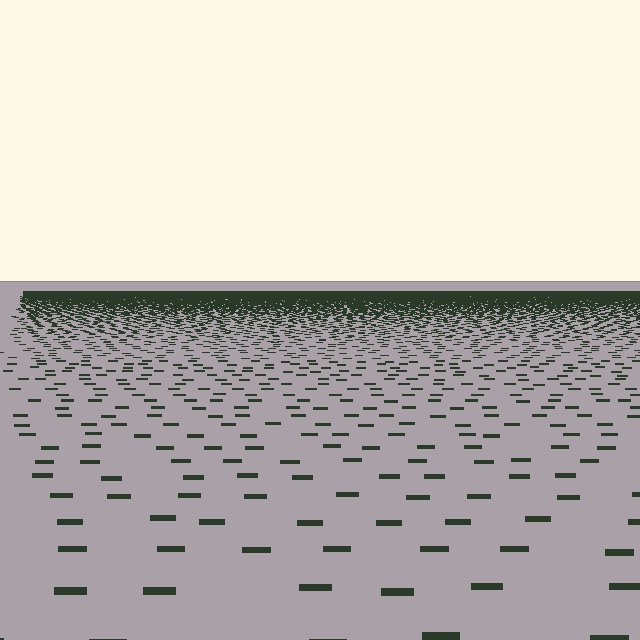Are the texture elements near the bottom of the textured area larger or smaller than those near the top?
Larger. Near the bottom, elements are closer to the viewer and appear at a bigger on-screen size.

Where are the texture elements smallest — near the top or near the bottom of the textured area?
Near the top.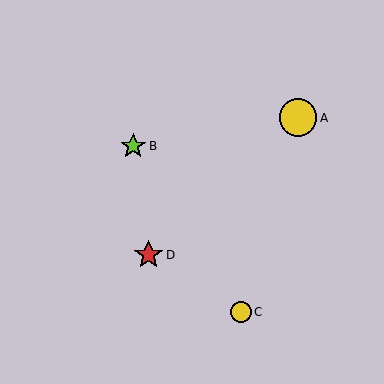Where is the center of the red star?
The center of the red star is at (148, 255).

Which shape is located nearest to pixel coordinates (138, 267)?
The red star (labeled D) at (148, 255) is nearest to that location.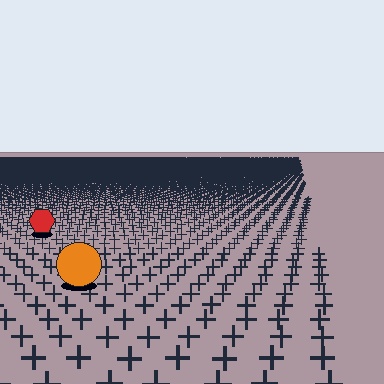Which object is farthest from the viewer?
The red hexagon is farthest from the viewer. It appears smaller and the ground texture around it is denser.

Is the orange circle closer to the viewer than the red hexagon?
Yes. The orange circle is closer — you can tell from the texture gradient: the ground texture is coarser near it.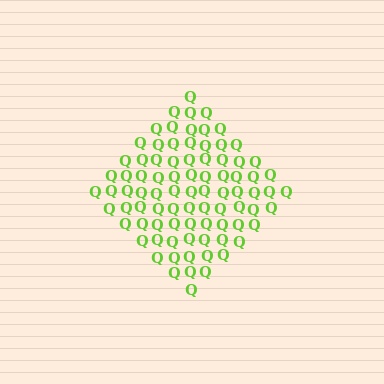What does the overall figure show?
The overall figure shows a diamond.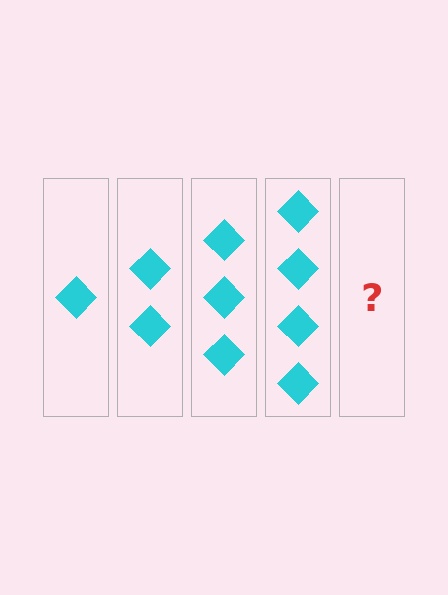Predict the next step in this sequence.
The next step is 5 diamonds.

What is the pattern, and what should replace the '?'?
The pattern is that each step adds one more diamond. The '?' should be 5 diamonds.